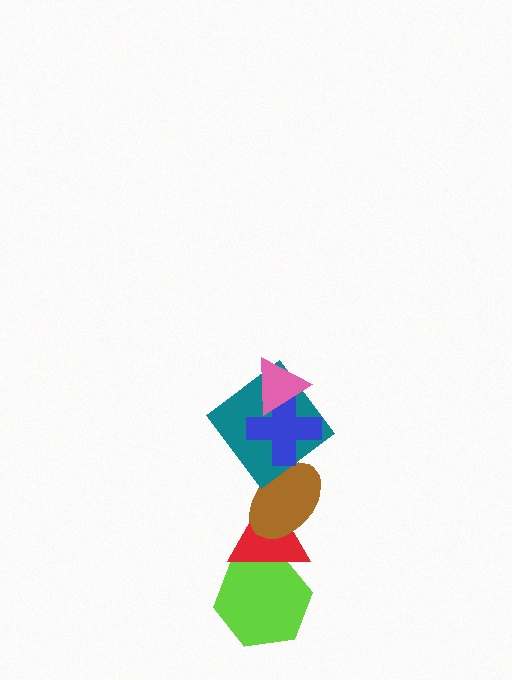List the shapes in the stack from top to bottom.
From top to bottom: the pink triangle, the blue cross, the teal diamond, the brown ellipse, the red triangle, the lime hexagon.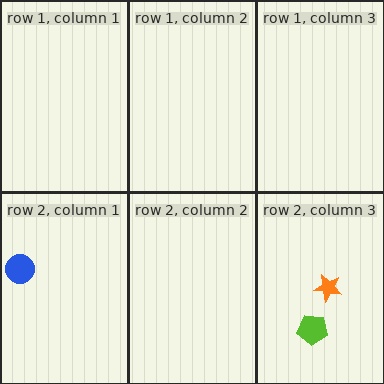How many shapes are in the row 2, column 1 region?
1.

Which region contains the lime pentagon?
The row 2, column 3 region.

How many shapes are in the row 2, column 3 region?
2.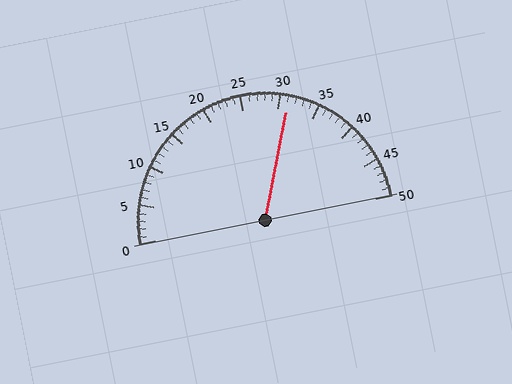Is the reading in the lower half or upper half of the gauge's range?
The reading is in the upper half of the range (0 to 50).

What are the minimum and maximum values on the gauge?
The gauge ranges from 0 to 50.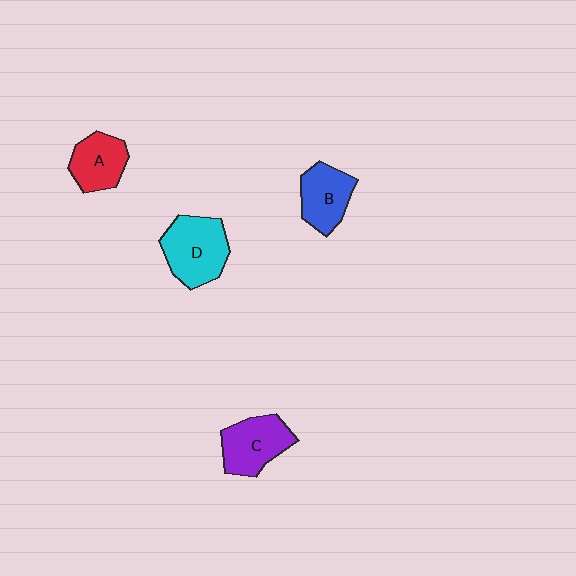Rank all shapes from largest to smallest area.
From largest to smallest: D (cyan), C (purple), B (blue), A (red).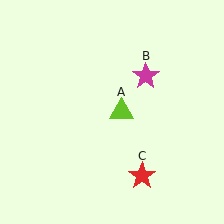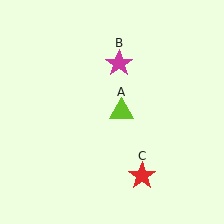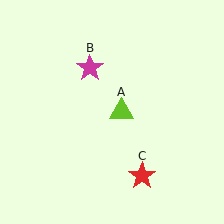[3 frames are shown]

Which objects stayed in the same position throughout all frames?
Lime triangle (object A) and red star (object C) remained stationary.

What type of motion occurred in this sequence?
The magenta star (object B) rotated counterclockwise around the center of the scene.